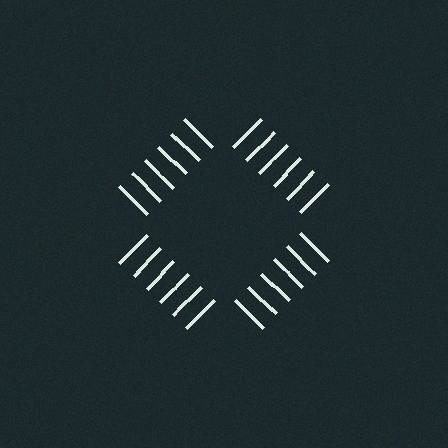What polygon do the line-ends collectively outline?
An illusory square — the line segments terminate on its edges but no continuous stroke is drawn.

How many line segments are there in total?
24 — 6 along each of the 4 edges.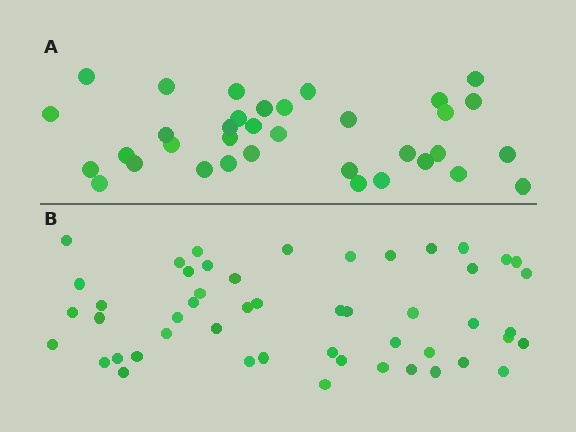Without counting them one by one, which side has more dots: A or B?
Region B (the bottom region) has more dots.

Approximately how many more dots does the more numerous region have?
Region B has approximately 15 more dots than region A.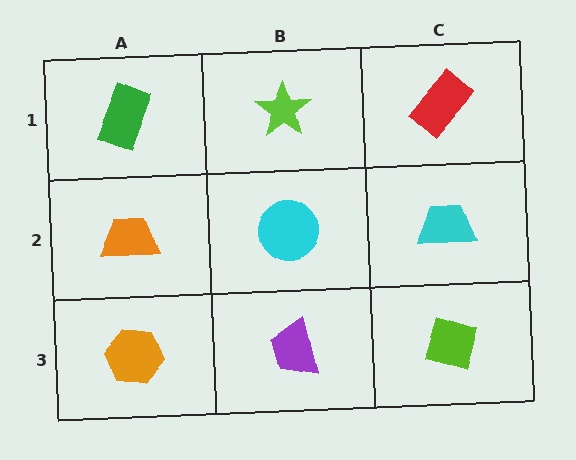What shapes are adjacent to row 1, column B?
A cyan circle (row 2, column B), a green rectangle (row 1, column A), a red rectangle (row 1, column C).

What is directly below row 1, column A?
An orange trapezoid.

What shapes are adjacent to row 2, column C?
A red rectangle (row 1, column C), a lime diamond (row 3, column C), a cyan circle (row 2, column B).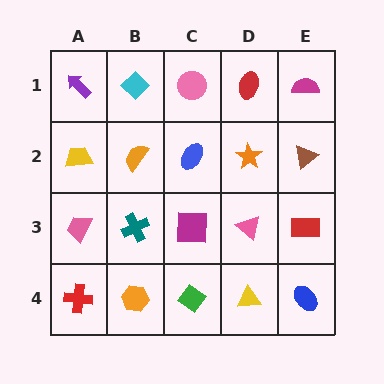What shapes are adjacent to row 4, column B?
A teal cross (row 3, column B), a red cross (row 4, column A), a green diamond (row 4, column C).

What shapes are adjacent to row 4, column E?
A red rectangle (row 3, column E), a yellow triangle (row 4, column D).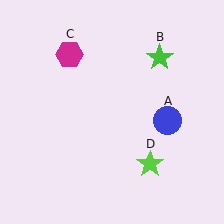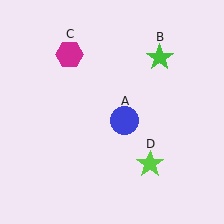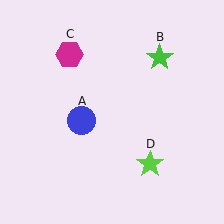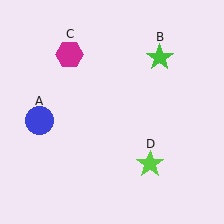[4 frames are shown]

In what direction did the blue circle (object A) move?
The blue circle (object A) moved left.